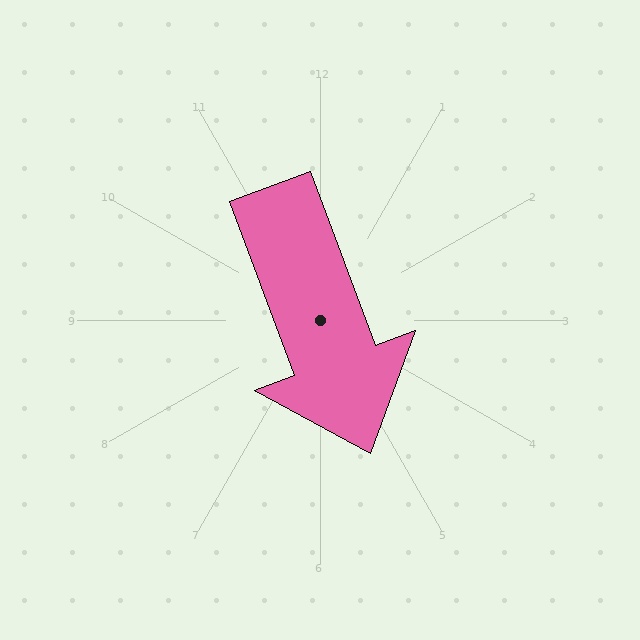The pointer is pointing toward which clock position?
Roughly 5 o'clock.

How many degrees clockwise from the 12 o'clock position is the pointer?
Approximately 159 degrees.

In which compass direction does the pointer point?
South.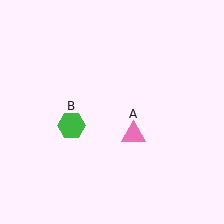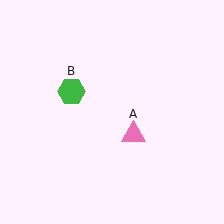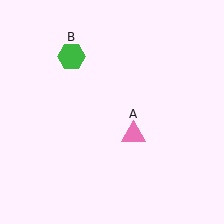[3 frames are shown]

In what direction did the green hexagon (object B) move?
The green hexagon (object B) moved up.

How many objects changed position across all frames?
1 object changed position: green hexagon (object B).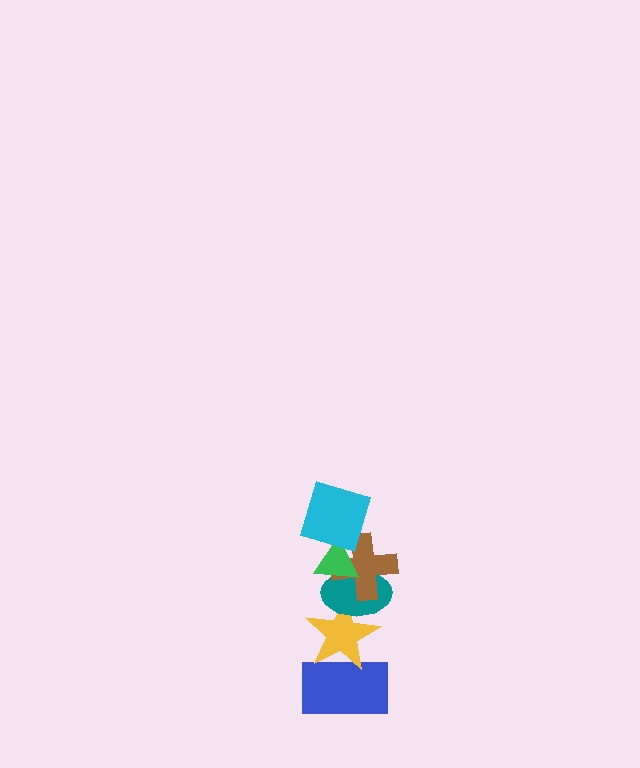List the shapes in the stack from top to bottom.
From top to bottom: the cyan square, the green triangle, the brown cross, the teal ellipse, the yellow star, the blue rectangle.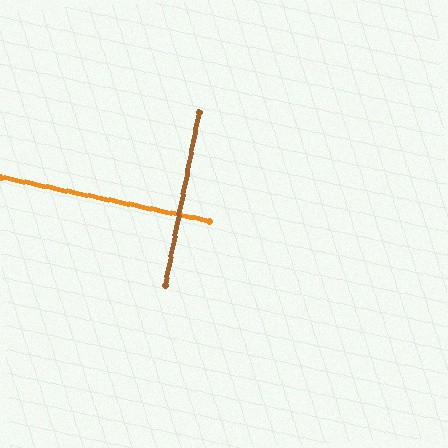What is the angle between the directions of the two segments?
Approximately 89 degrees.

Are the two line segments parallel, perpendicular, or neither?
Perpendicular — they meet at approximately 89°.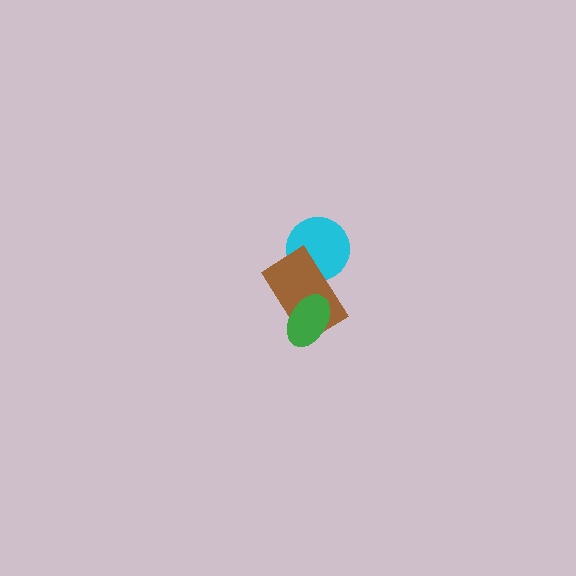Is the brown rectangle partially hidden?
Yes, it is partially covered by another shape.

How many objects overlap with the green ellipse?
1 object overlaps with the green ellipse.